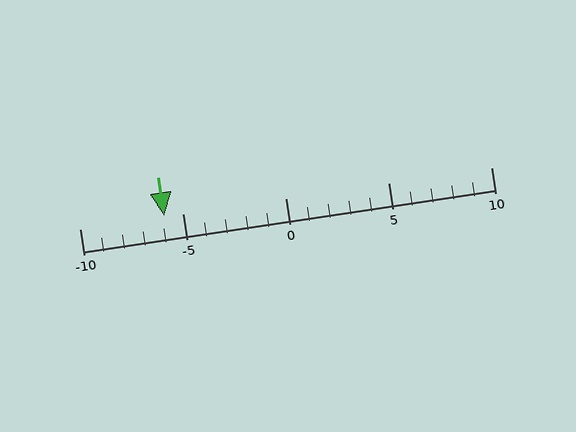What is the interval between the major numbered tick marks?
The major tick marks are spaced 5 units apart.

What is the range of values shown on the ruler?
The ruler shows values from -10 to 10.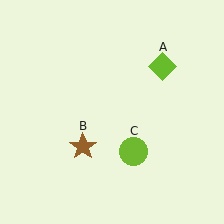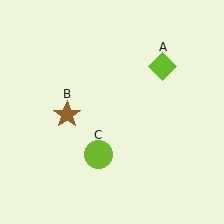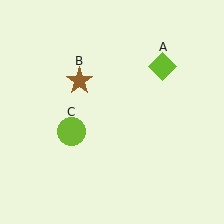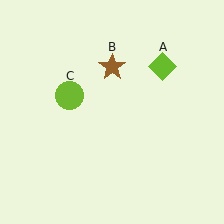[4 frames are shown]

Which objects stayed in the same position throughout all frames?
Lime diamond (object A) remained stationary.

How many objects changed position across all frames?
2 objects changed position: brown star (object B), lime circle (object C).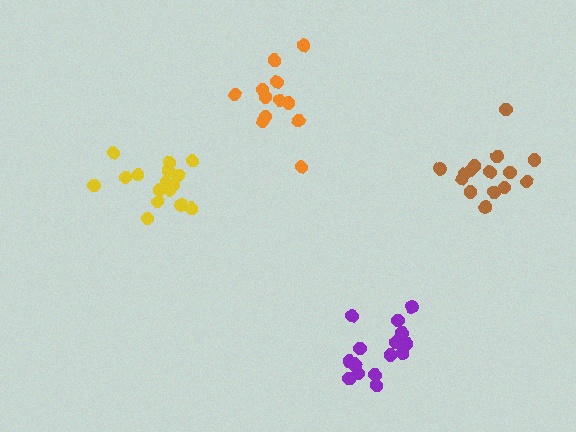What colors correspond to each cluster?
The clusters are colored: brown, yellow, orange, purple.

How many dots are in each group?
Group 1: 15 dots, Group 2: 16 dots, Group 3: 12 dots, Group 4: 16 dots (59 total).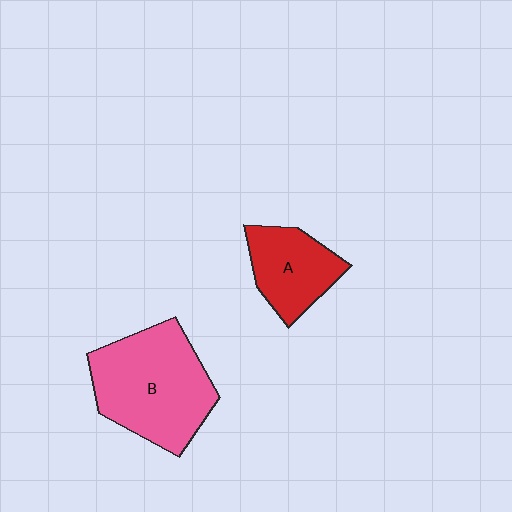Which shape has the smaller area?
Shape A (red).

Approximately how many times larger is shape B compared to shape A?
Approximately 1.8 times.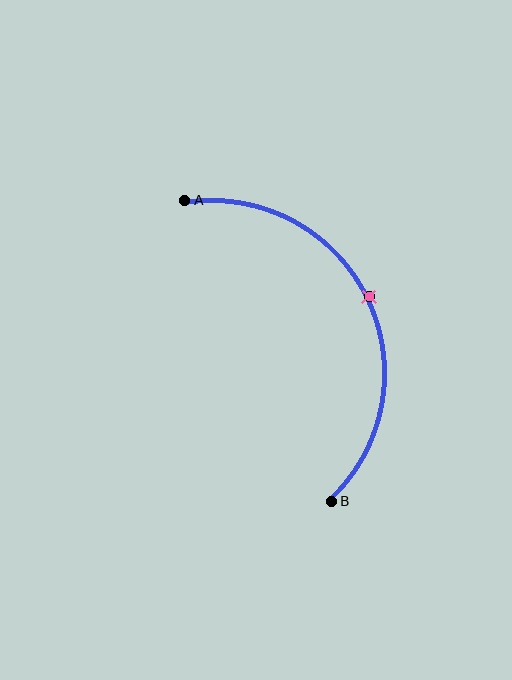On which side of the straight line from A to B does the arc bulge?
The arc bulges to the right of the straight line connecting A and B.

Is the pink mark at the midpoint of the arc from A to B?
Yes. The pink mark lies on the arc at equal arc-length from both A and B — it is the arc midpoint.